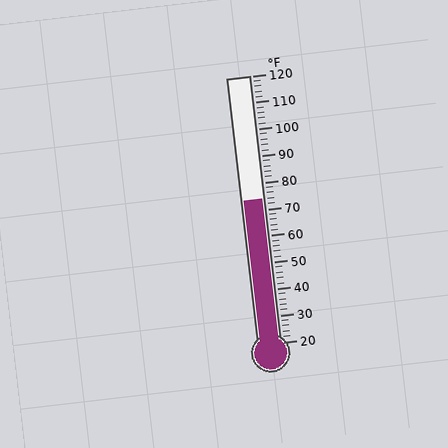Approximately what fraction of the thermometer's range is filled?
The thermometer is filled to approximately 55% of its range.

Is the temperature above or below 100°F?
The temperature is below 100°F.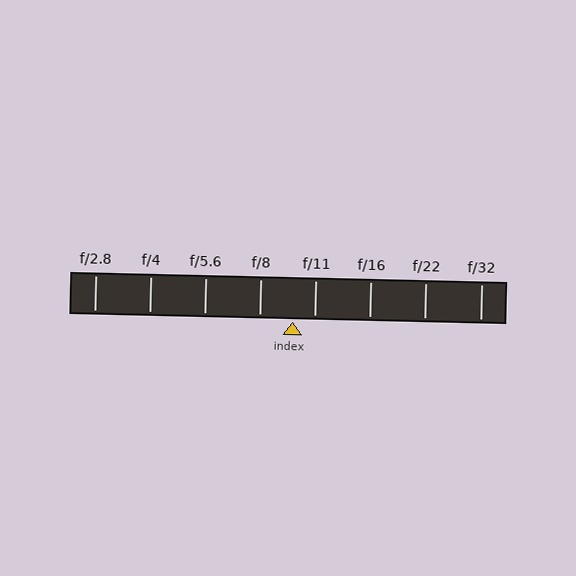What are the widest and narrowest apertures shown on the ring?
The widest aperture shown is f/2.8 and the narrowest is f/32.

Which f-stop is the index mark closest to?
The index mark is closest to f/11.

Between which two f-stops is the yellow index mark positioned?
The index mark is between f/8 and f/11.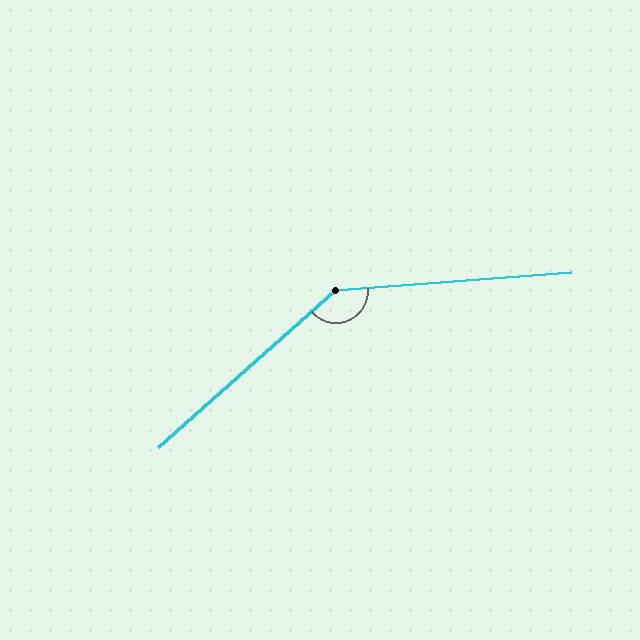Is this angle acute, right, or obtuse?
It is obtuse.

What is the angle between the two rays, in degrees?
Approximately 143 degrees.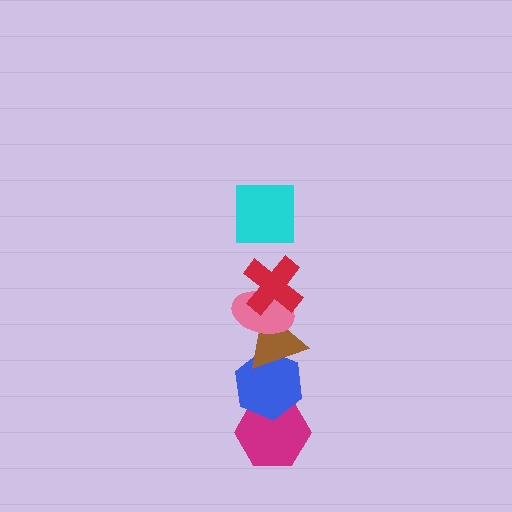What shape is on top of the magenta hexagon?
The blue hexagon is on top of the magenta hexagon.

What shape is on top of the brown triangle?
The pink ellipse is on top of the brown triangle.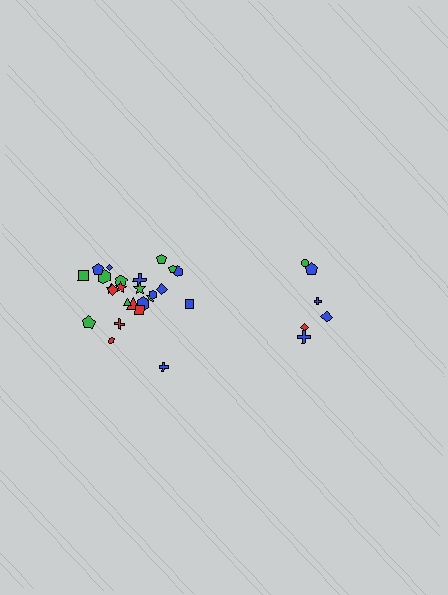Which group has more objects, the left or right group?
The left group.